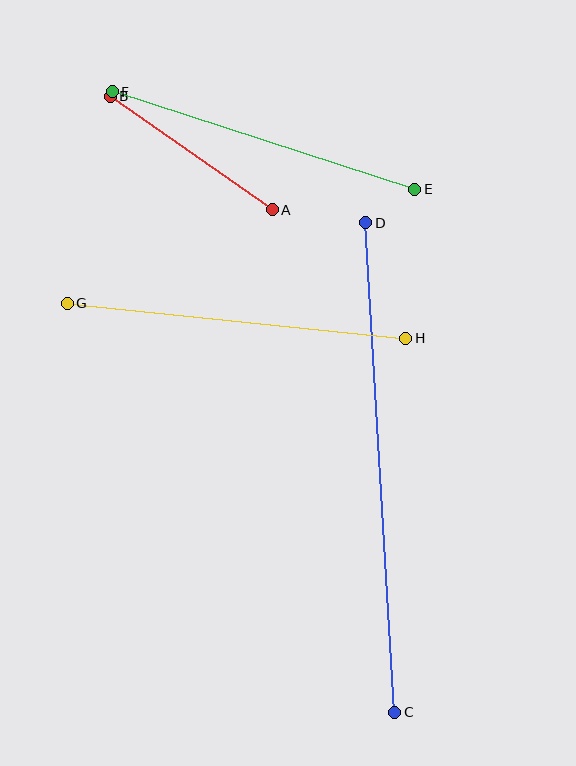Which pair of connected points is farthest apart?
Points C and D are farthest apart.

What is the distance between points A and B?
The distance is approximately 198 pixels.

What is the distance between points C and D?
The distance is approximately 491 pixels.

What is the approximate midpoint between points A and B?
The midpoint is at approximately (191, 153) pixels.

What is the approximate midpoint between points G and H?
The midpoint is at approximately (237, 321) pixels.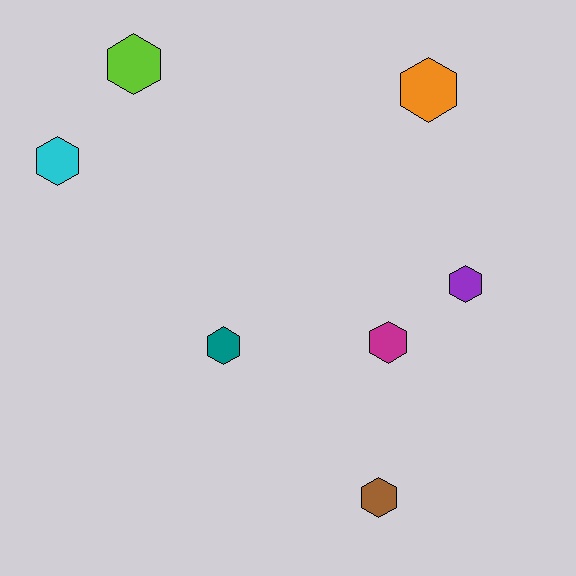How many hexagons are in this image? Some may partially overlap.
There are 7 hexagons.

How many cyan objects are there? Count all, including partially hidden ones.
There is 1 cyan object.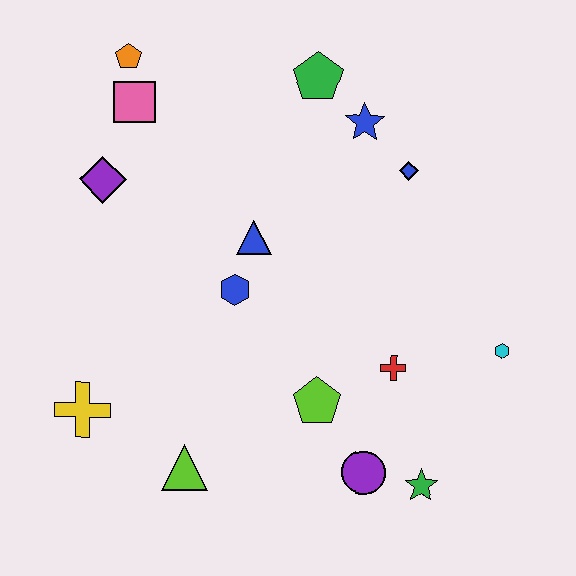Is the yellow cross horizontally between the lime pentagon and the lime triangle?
No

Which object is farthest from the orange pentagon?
The green star is farthest from the orange pentagon.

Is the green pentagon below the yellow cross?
No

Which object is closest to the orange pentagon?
The pink square is closest to the orange pentagon.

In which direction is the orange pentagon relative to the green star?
The orange pentagon is above the green star.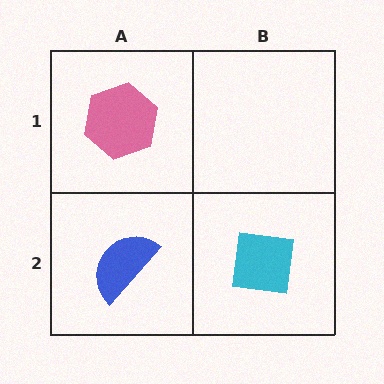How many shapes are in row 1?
1 shape.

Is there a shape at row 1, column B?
No, that cell is empty.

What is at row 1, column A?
A pink hexagon.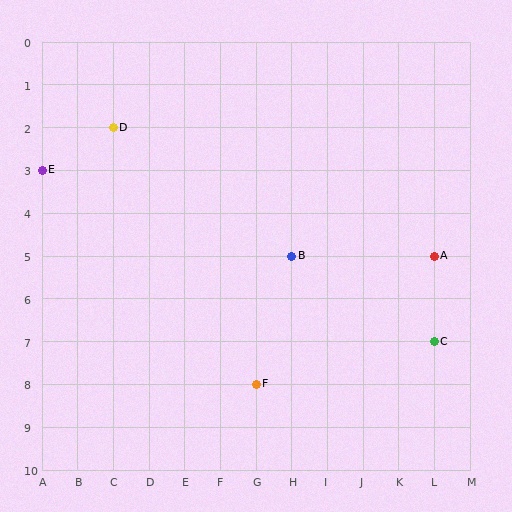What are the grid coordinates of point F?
Point F is at grid coordinates (G, 8).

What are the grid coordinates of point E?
Point E is at grid coordinates (A, 3).